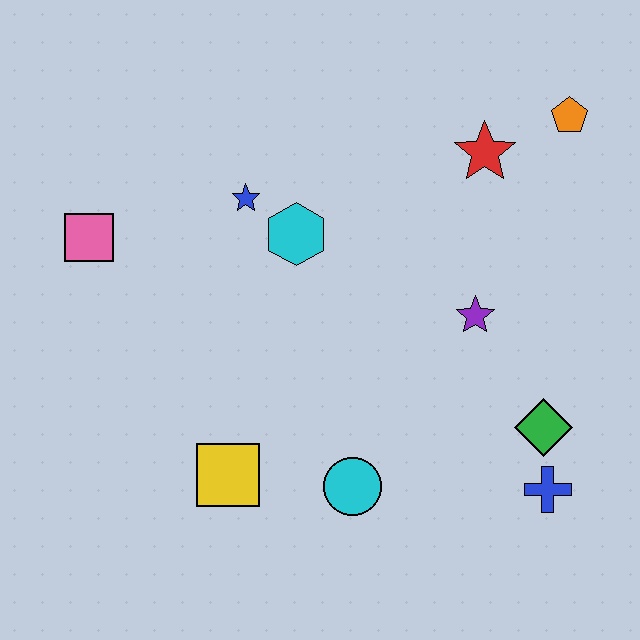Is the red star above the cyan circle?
Yes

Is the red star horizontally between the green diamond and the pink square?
Yes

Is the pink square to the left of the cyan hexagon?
Yes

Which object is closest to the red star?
The orange pentagon is closest to the red star.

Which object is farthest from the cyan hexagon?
The blue cross is farthest from the cyan hexagon.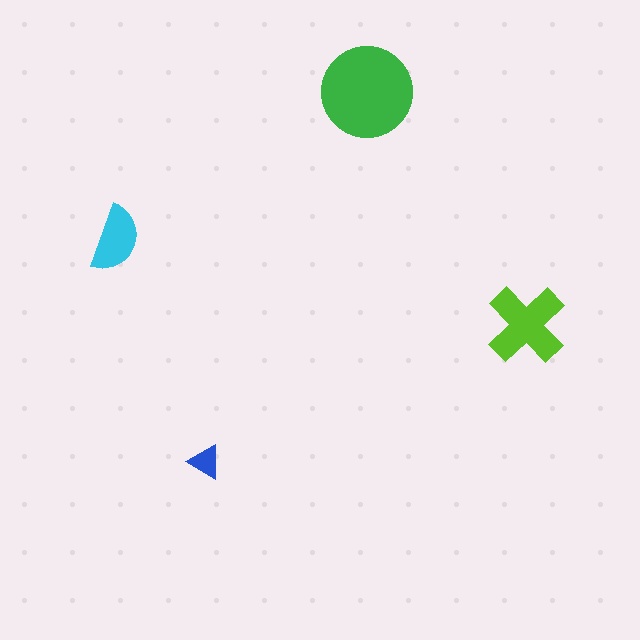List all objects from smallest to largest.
The blue triangle, the cyan semicircle, the lime cross, the green circle.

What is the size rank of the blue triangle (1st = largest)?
4th.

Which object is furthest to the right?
The lime cross is rightmost.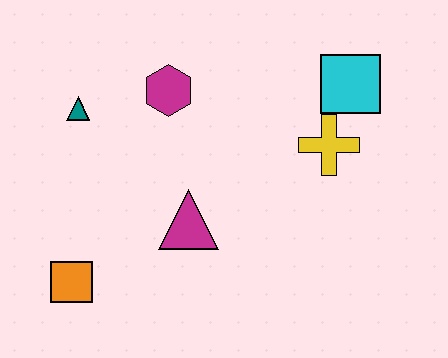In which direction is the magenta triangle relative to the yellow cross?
The magenta triangle is to the left of the yellow cross.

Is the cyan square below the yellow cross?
No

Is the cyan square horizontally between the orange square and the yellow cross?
No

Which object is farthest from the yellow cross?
The orange square is farthest from the yellow cross.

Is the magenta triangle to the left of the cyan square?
Yes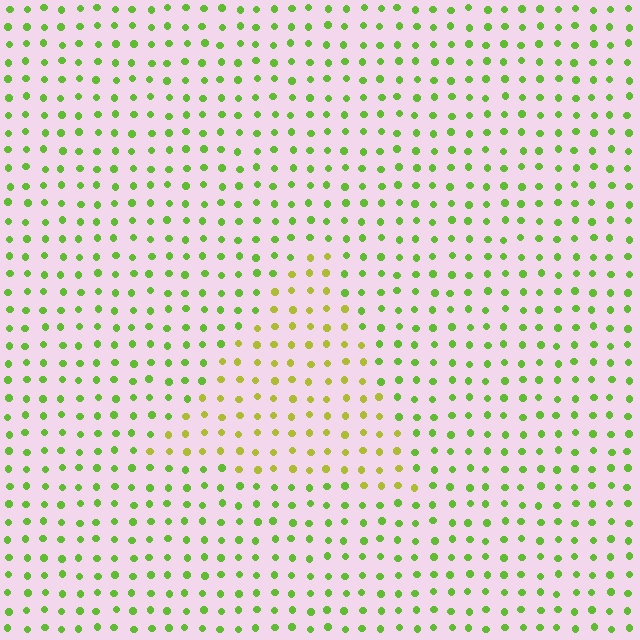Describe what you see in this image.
The image is filled with small lime elements in a uniform arrangement. A triangle-shaped region is visible where the elements are tinted to a slightly different hue, forming a subtle color boundary.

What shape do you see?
I see a triangle.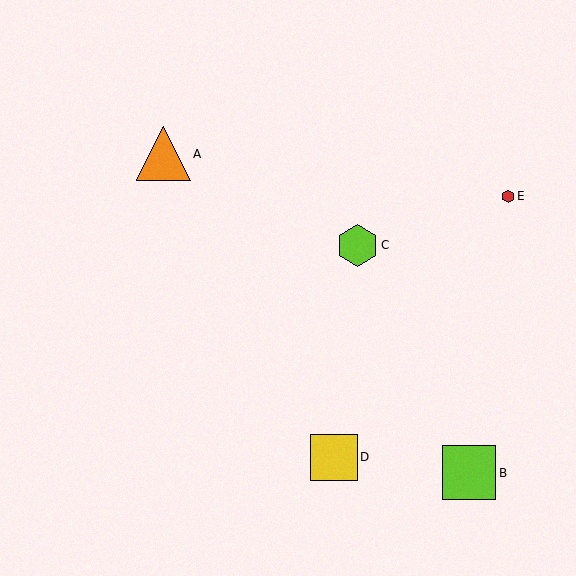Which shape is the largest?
The lime square (labeled B) is the largest.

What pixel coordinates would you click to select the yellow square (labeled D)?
Click at (334, 457) to select the yellow square D.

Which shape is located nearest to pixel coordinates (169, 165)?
The orange triangle (labeled A) at (163, 154) is nearest to that location.